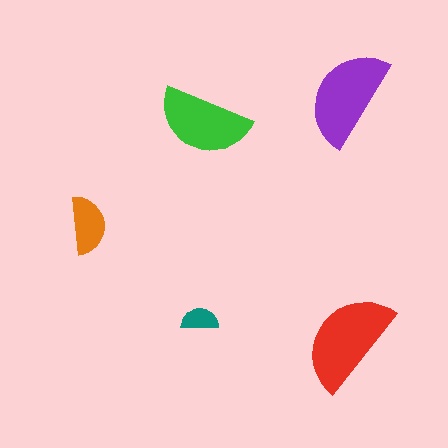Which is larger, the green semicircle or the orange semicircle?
The green one.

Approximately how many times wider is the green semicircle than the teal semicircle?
About 2.5 times wider.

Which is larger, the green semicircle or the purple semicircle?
The purple one.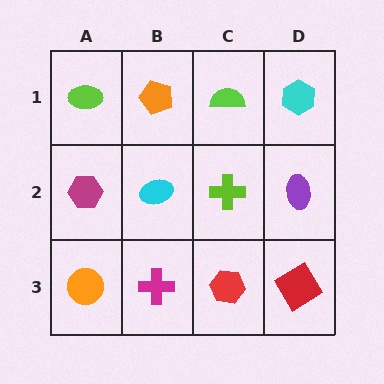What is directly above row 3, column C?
A lime cross.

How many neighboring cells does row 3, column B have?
3.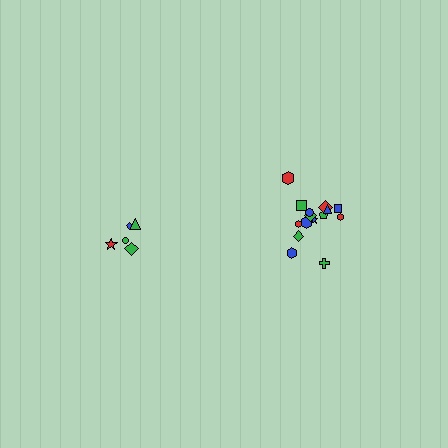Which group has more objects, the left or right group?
The right group.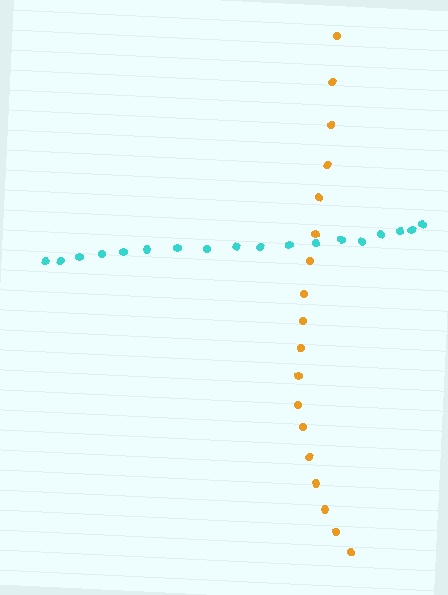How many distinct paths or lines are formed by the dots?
There are 2 distinct paths.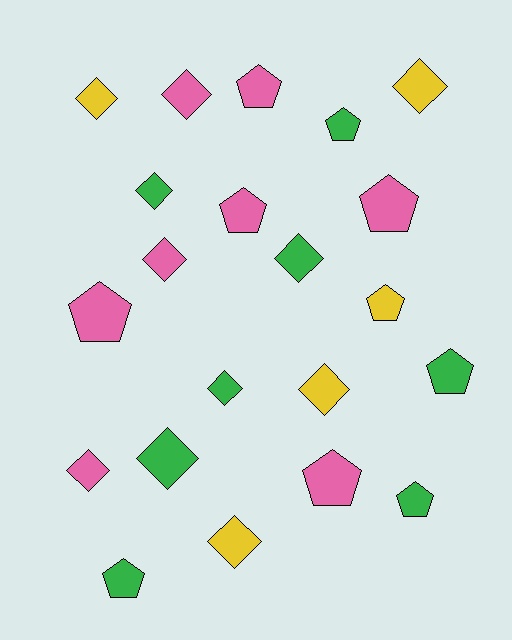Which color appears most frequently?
Pink, with 8 objects.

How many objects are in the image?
There are 21 objects.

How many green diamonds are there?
There are 4 green diamonds.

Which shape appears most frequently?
Diamond, with 11 objects.